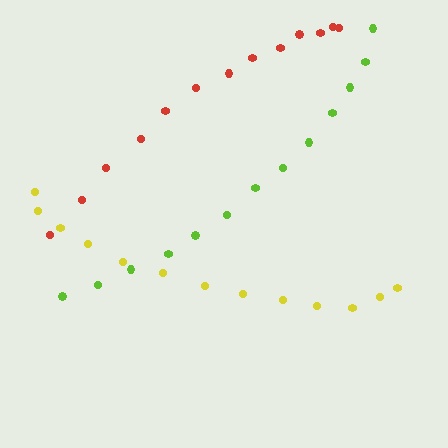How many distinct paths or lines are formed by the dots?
There are 3 distinct paths.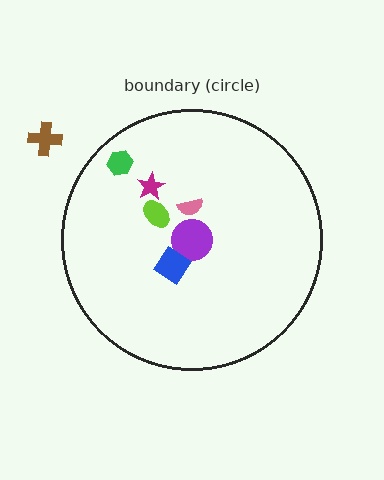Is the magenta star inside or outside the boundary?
Inside.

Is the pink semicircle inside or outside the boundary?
Inside.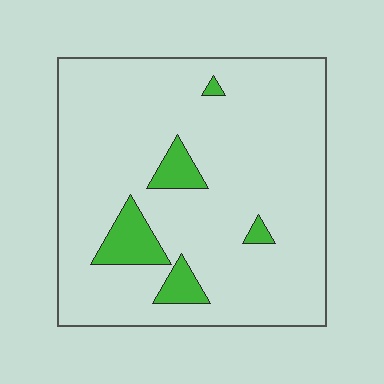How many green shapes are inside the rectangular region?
5.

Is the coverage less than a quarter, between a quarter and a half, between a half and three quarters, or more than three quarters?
Less than a quarter.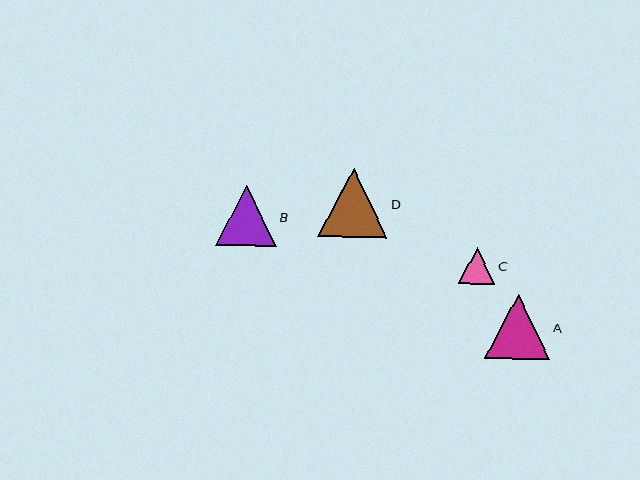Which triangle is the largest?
Triangle D is the largest with a size of approximately 69 pixels.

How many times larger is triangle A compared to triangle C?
Triangle A is approximately 1.8 times the size of triangle C.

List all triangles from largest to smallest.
From largest to smallest: D, A, B, C.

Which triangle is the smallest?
Triangle C is the smallest with a size of approximately 37 pixels.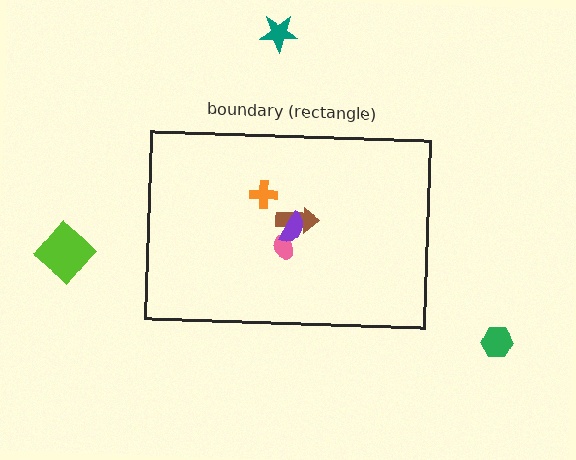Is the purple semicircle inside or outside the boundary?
Inside.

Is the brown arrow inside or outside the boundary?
Inside.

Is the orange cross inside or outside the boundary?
Inside.